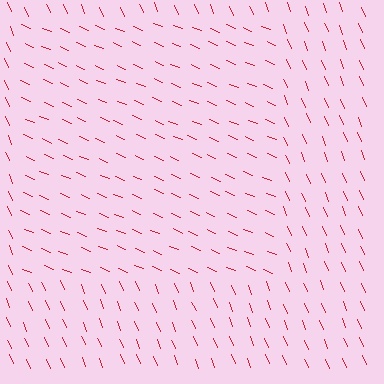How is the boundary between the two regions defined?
The boundary is defined purely by a change in line orientation (approximately 45 degrees difference). All lines are the same color and thickness.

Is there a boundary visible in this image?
Yes, there is a texture boundary formed by a change in line orientation.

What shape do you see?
I see a rectangle.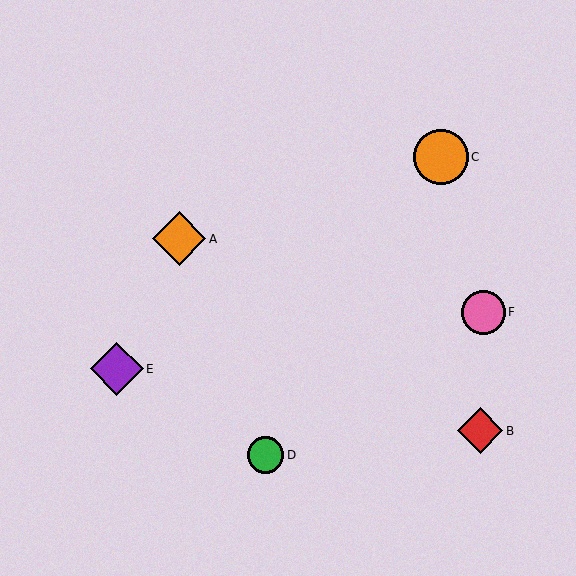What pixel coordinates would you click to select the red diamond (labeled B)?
Click at (480, 431) to select the red diamond B.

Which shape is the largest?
The orange circle (labeled C) is the largest.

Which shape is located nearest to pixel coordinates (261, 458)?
The green circle (labeled D) at (266, 455) is nearest to that location.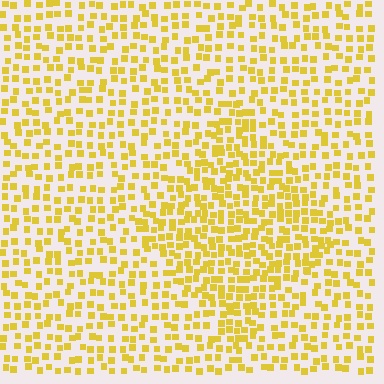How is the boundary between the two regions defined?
The boundary is defined by a change in element density (approximately 1.6x ratio). All elements are the same color, size, and shape.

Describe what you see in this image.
The image contains small yellow elements arranged at two different densities. A diamond-shaped region is visible where the elements are more densely packed than the surrounding area.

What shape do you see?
I see a diamond.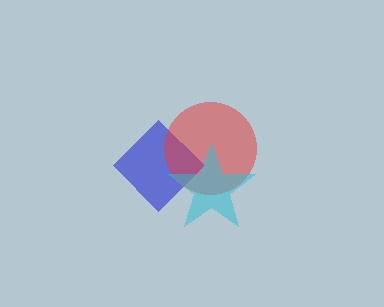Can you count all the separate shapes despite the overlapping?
Yes, there are 3 separate shapes.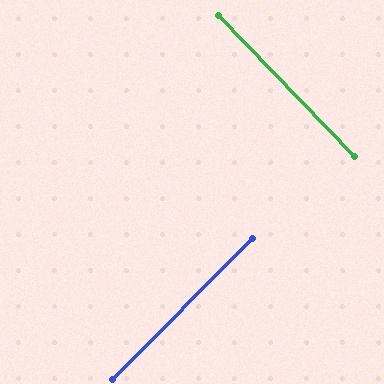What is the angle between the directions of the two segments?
Approximately 89 degrees.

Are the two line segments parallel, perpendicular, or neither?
Perpendicular — they meet at approximately 89°.